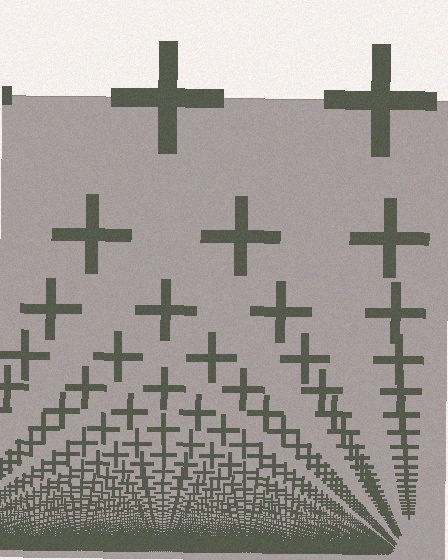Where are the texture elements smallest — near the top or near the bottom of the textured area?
Near the bottom.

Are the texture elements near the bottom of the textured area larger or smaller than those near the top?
Smaller. The gradient is inverted — elements near the bottom are smaller and denser.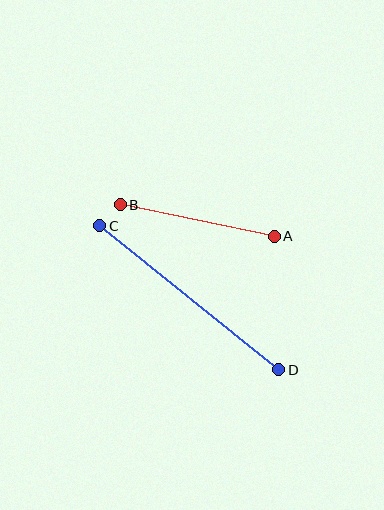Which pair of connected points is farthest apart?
Points C and D are farthest apart.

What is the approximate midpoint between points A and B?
The midpoint is at approximately (197, 220) pixels.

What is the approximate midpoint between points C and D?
The midpoint is at approximately (189, 298) pixels.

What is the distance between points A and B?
The distance is approximately 157 pixels.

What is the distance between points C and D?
The distance is approximately 230 pixels.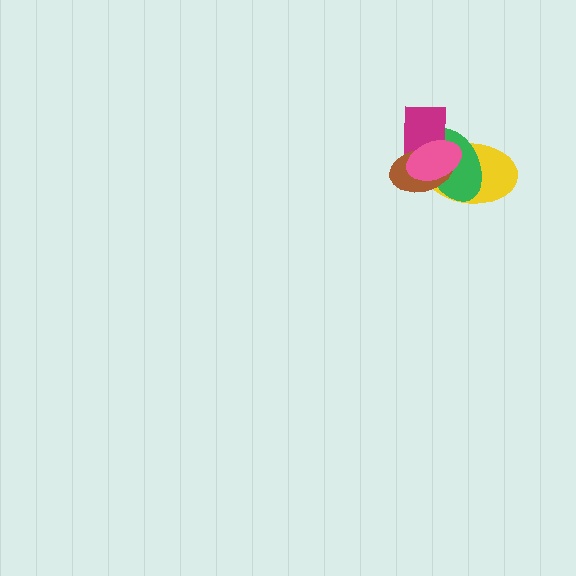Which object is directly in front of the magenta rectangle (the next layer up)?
The brown ellipse is directly in front of the magenta rectangle.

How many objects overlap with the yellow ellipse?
4 objects overlap with the yellow ellipse.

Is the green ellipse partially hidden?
Yes, it is partially covered by another shape.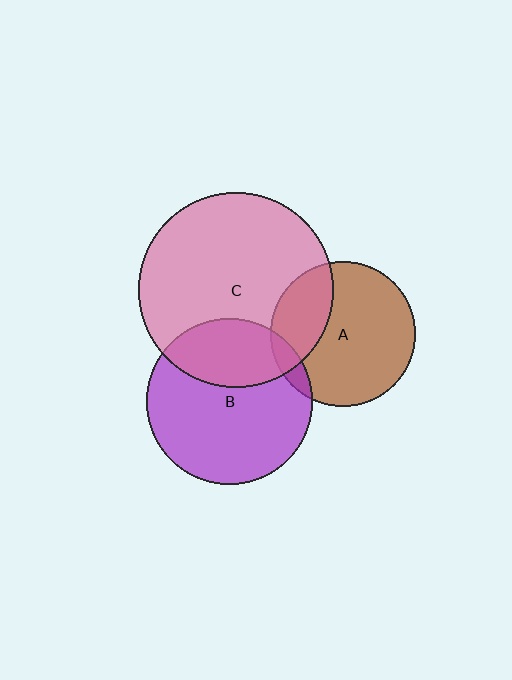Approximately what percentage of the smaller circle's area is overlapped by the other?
Approximately 30%.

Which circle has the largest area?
Circle C (pink).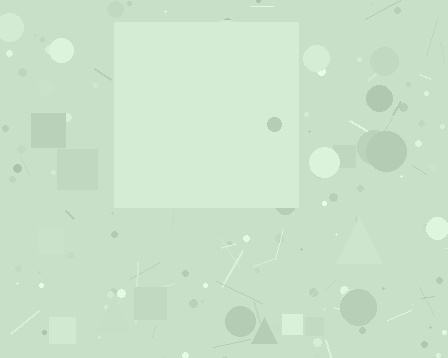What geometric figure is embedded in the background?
A square is embedded in the background.